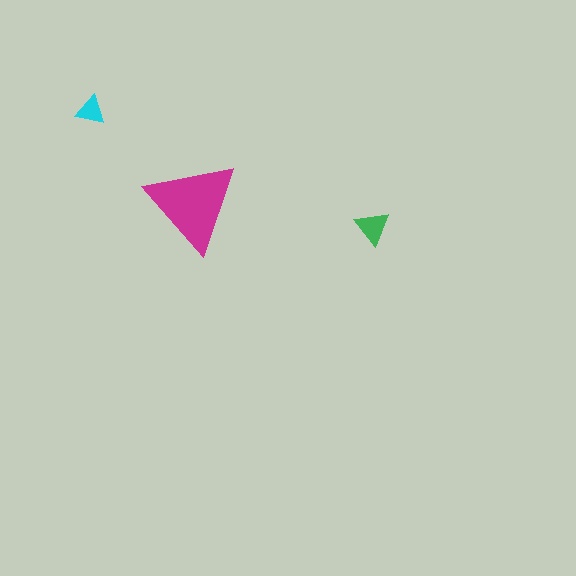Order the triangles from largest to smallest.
the magenta one, the green one, the cyan one.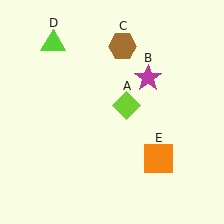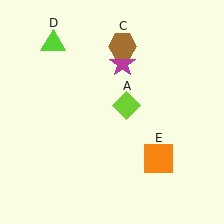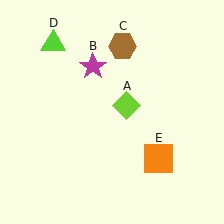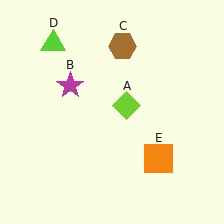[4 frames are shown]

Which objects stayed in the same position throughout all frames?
Lime diamond (object A) and brown hexagon (object C) and lime triangle (object D) and orange square (object E) remained stationary.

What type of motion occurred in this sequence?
The magenta star (object B) rotated counterclockwise around the center of the scene.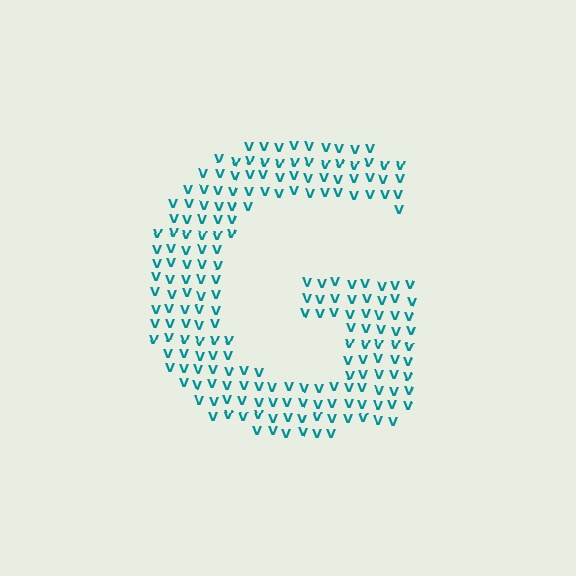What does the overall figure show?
The overall figure shows the letter G.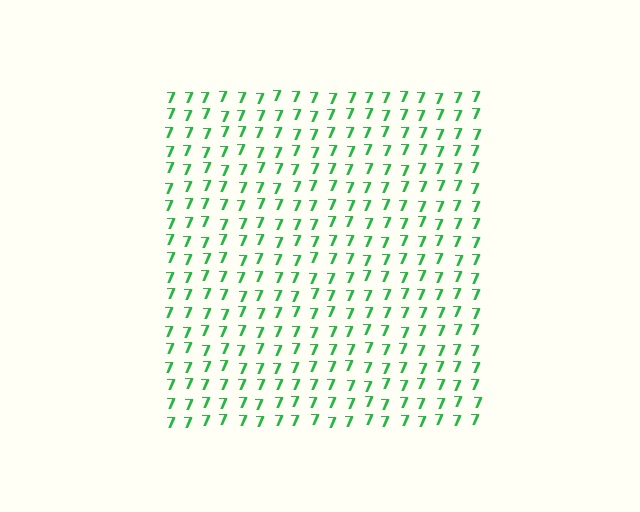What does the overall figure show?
The overall figure shows a square.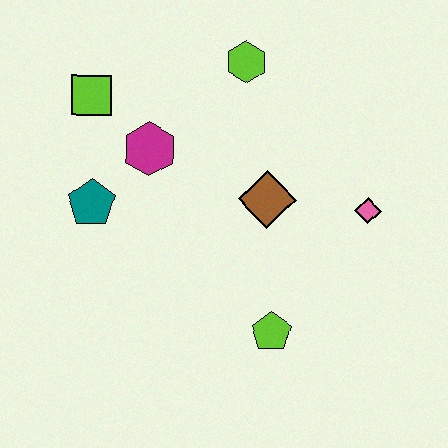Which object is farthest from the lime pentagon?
The lime square is farthest from the lime pentagon.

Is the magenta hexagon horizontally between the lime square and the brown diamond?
Yes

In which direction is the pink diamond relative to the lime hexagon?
The pink diamond is below the lime hexagon.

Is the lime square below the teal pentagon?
No